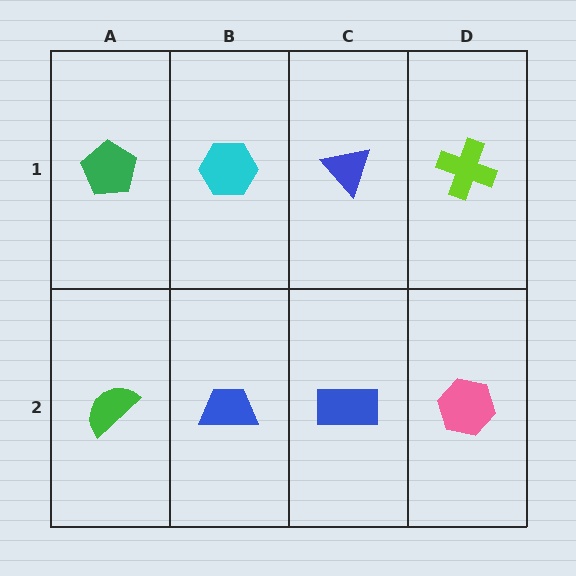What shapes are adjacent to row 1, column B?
A blue trapezoid (row 2, column B), a green pentagon (row 1, column A), a blue triangle (row 1, column C).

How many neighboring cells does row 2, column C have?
3.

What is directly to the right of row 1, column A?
A cyan hexagon.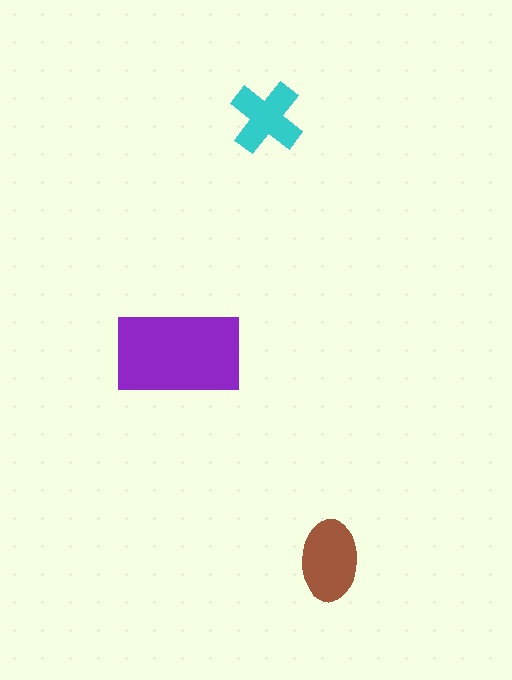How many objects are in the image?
There are 3 objects in the image.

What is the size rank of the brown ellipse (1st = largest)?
2nd.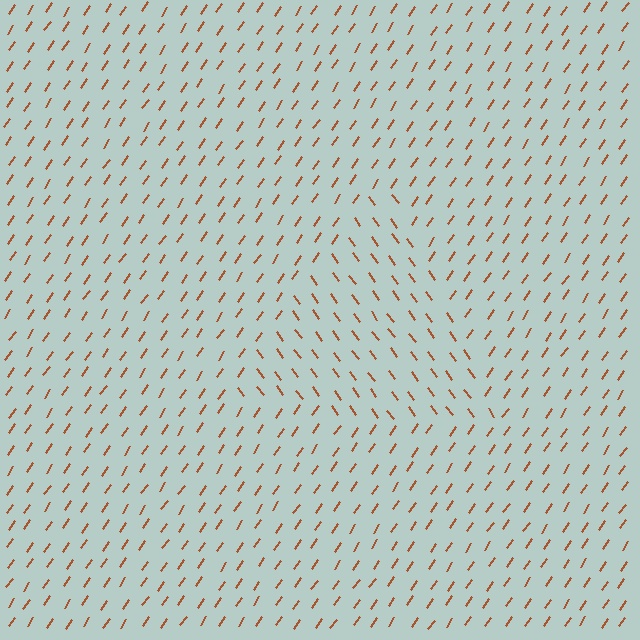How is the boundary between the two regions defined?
The boundary is defined purely by a change in line orientation (approximately 71 degrees difference). All lines are the same color and thickness.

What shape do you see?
I see a triangle.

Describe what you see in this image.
The image is filled with small brown line segments. A triangle region in the image has lines oriented differently from the surrounding lines, creating a visible texture boundary.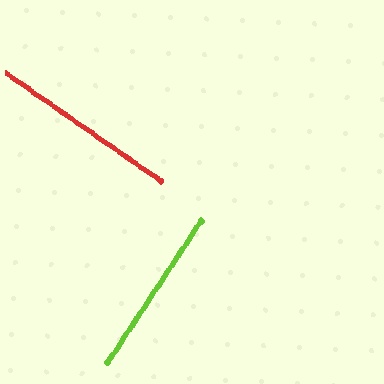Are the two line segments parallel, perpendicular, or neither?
Perpendicular — they meet at approximately 89°.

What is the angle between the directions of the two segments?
Approximately 89 degrees.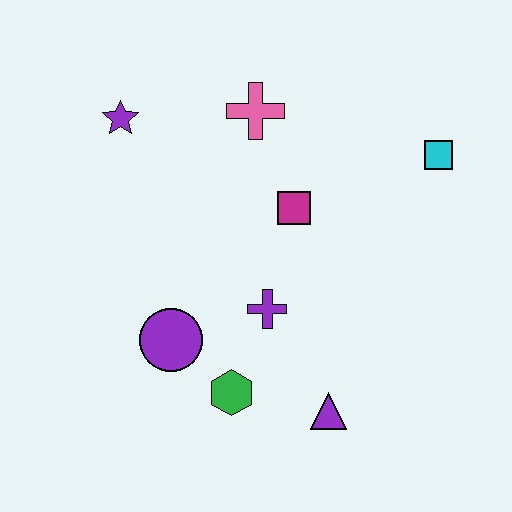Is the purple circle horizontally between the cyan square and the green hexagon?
No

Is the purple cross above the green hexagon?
Yes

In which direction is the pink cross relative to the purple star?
The pink cross is to the right of the purple star.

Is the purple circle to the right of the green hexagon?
No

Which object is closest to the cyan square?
The magenta square is closest to the cyan square.